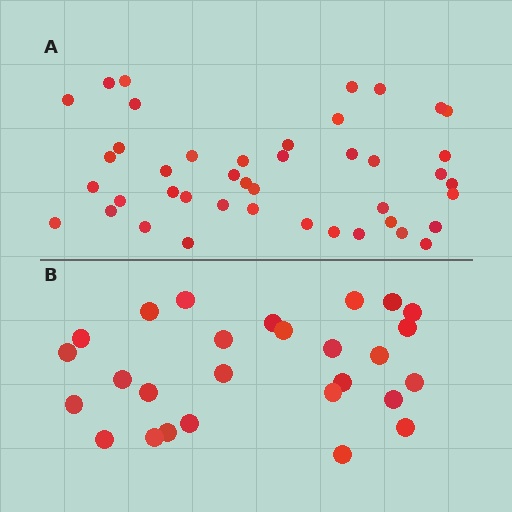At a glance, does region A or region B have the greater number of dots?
Region A (the top region) has more dots.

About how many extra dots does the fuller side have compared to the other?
Region A has approximately 15 more dots than region B.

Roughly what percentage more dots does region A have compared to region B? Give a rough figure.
About 60% more.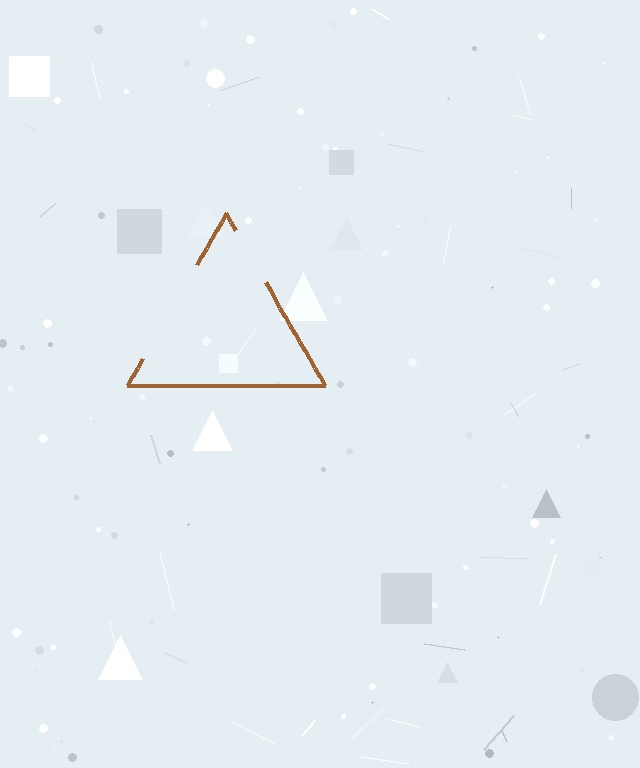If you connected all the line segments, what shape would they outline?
They would outline a triangle.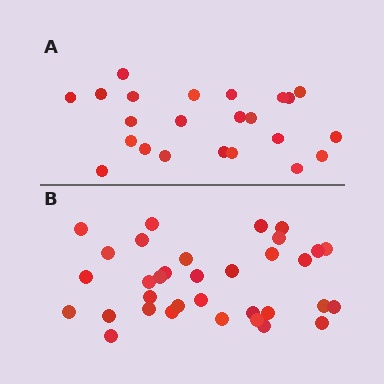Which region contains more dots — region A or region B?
Region B (the bottom region) has more dots.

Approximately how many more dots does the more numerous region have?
Region B has roughly 12 or so more dots than region A.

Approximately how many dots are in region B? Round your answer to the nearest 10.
About 30 dots. (The exact count is 34, which rounds to 30.)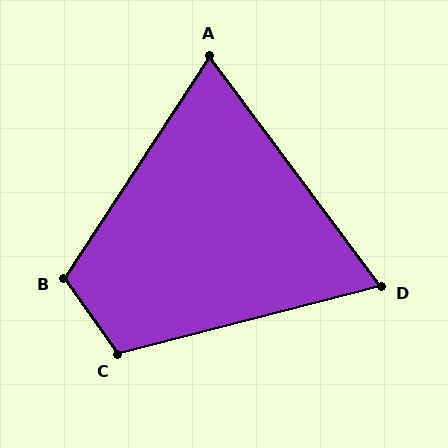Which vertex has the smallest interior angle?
D, at approximately 68 degrees.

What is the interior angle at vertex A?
Approximately 70 degrees (acute).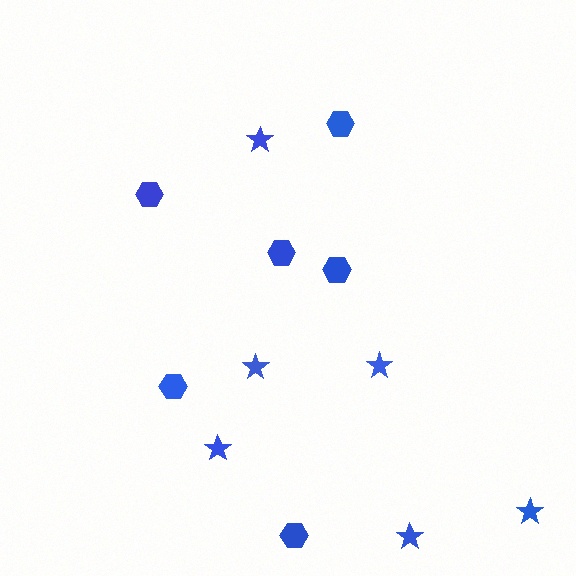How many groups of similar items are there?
There are 2 groups: one group of stars (6) and one group of hexagons (6).